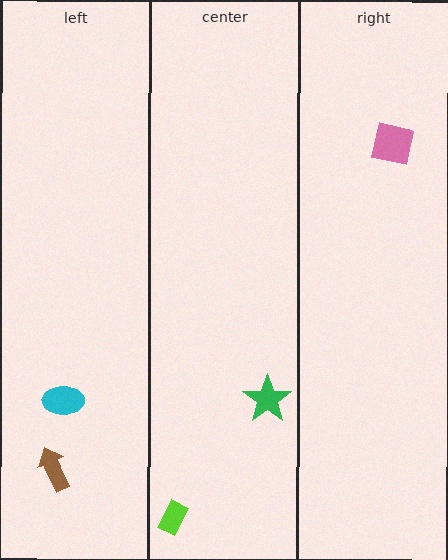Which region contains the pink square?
The right region.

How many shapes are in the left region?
2.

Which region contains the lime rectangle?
The center region.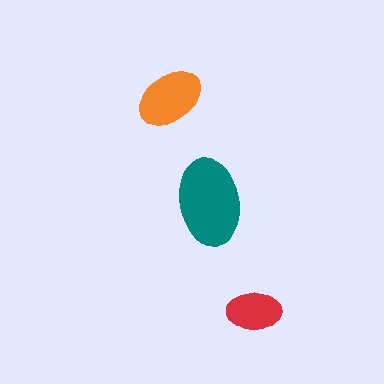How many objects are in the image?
There are 3 objects in the image.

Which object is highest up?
The orange ellipse is topmost.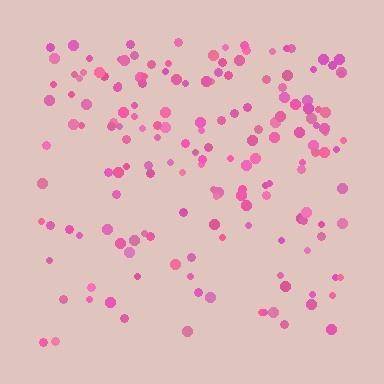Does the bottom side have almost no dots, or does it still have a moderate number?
Still a moderate number, just noticeably fewer than the top.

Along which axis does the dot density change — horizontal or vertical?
Vertical.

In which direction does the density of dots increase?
From bottom to top, with the top side densest.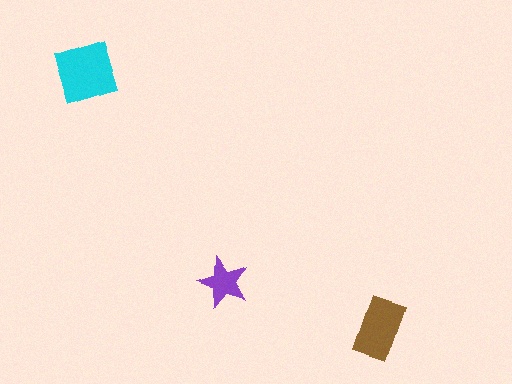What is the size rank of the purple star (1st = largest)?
3rd.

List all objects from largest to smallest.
The cyan diamond, the brown rectangle, the purple star.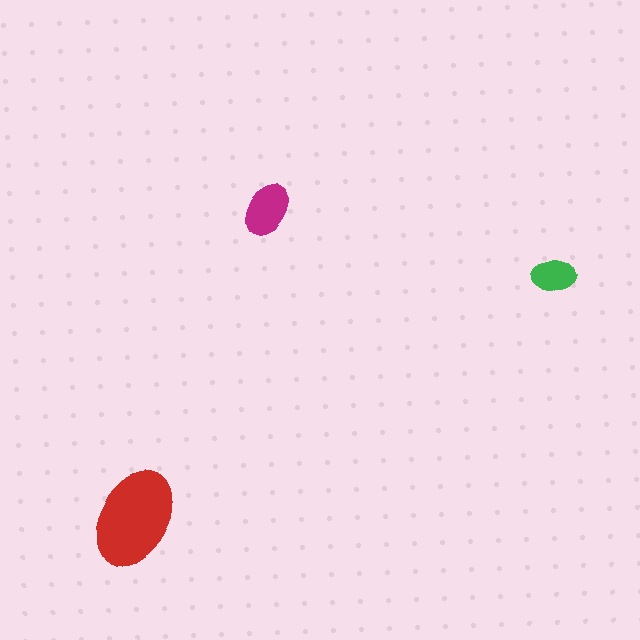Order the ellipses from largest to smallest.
the red one, the magenta one, the green one.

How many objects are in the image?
There are 3 objects in the image.